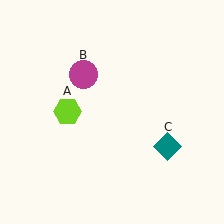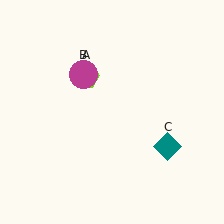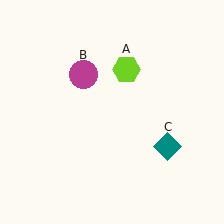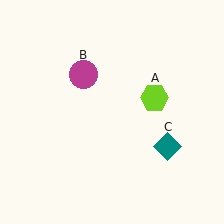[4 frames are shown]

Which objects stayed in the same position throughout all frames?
Magenta circle (object B) and teal diamond (object C) remained stationary.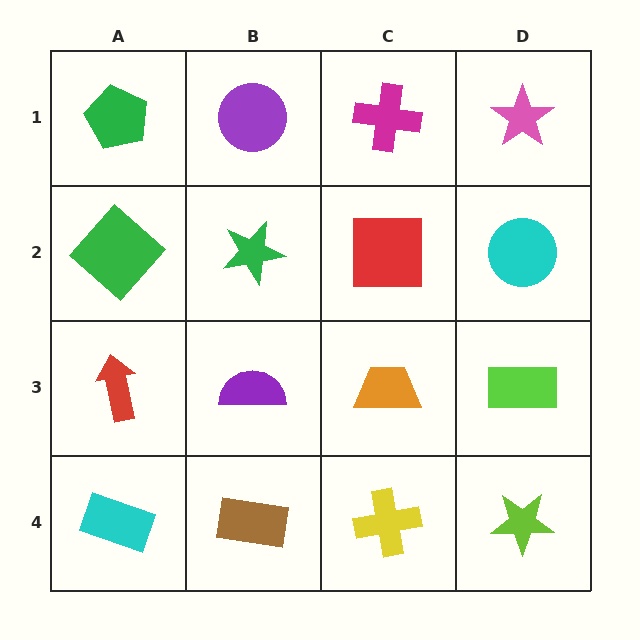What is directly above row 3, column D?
A cyan circle.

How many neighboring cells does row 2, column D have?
3.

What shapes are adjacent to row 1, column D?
A cyan circle (row 2, column D), a magenta cross (row 1, column C).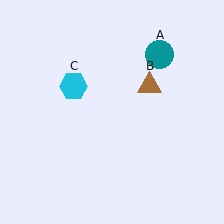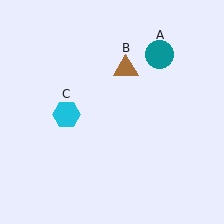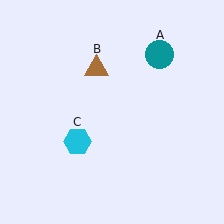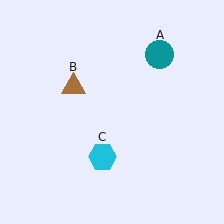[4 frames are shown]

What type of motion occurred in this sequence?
The brown triangle (object B), cyan hexagon (object C) rotated counterclockwise around the center of the scene.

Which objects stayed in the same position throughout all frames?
Teal circle (object A) remained stationary.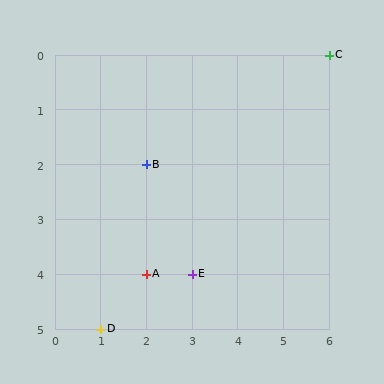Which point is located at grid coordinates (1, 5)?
Point D is at (1, 5).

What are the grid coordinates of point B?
Point B is at grid coordinates (2, 2).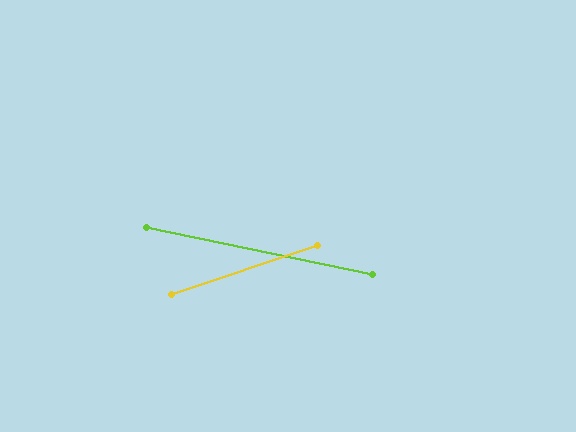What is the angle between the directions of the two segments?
Approximately 30 degrees.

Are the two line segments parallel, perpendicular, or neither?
Neither parallel nor perpendicular — they differ by about 30°.